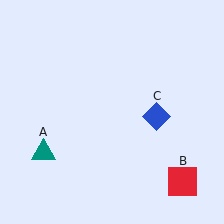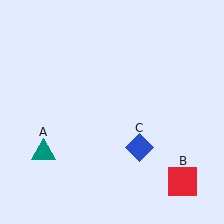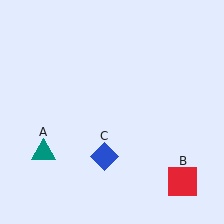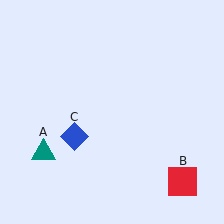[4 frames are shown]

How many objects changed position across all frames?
1 object changed position: blue diamond (object C).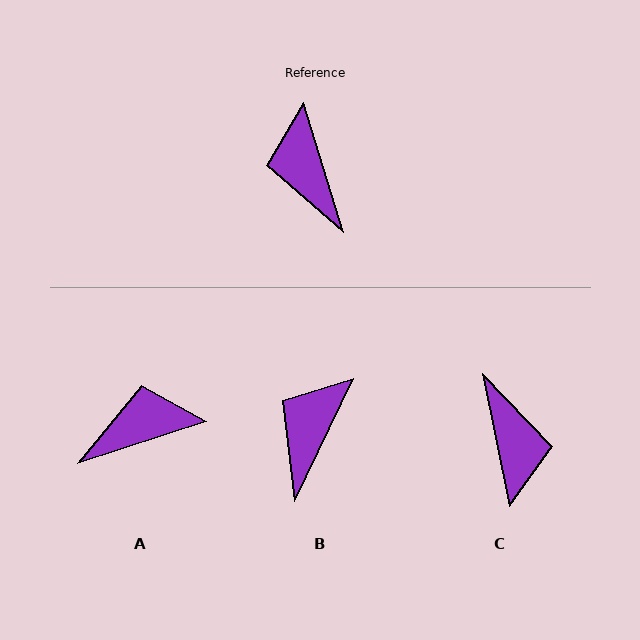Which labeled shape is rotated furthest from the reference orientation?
C, about 175 degrees away.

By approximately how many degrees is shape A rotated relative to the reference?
Approximately 89 degrees clockwise.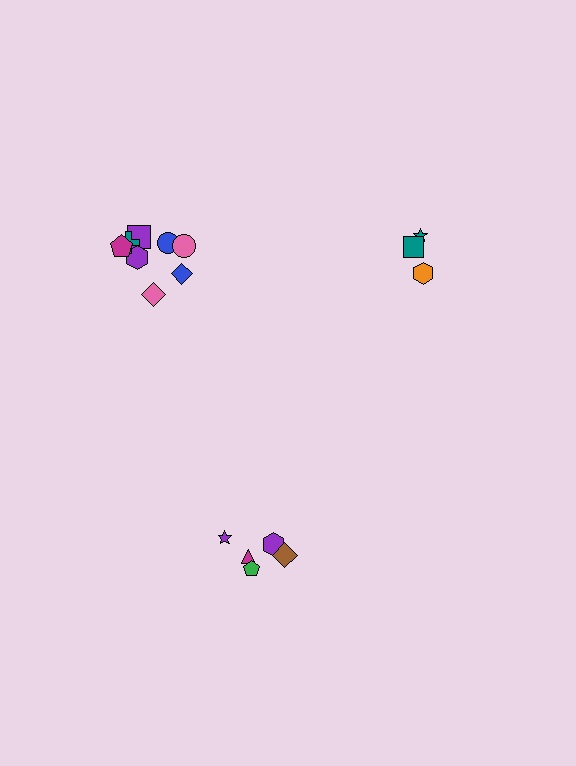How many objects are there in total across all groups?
There are 16 objects.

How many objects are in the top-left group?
There are 8 objects.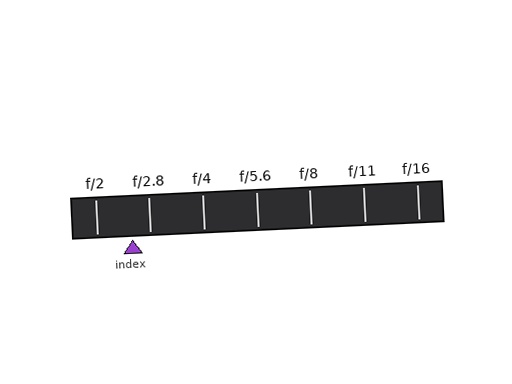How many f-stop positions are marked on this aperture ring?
There are 7 f-stop positions marked.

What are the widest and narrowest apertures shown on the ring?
The widest aperture shown is f/2 and the narrowest is f/16.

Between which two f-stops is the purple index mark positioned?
The index mark is between f/2 and f/2.8.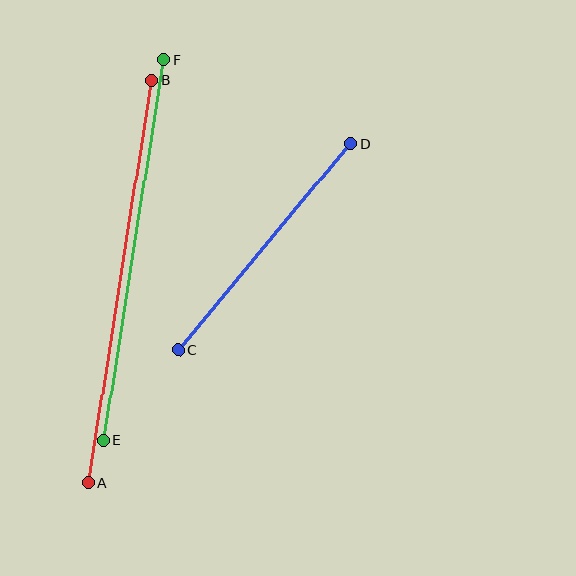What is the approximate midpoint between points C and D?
The midpoint is at approximately (264, 247) pixels.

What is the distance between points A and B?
The distance is approximately 407 pixels.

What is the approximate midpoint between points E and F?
The midpoint is at approximately (134, 250) pixels.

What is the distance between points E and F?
The distance is approximately 385 pixels.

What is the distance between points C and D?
The distance is approximately 268 pixels.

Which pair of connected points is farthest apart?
Points A and B are farthest apart.